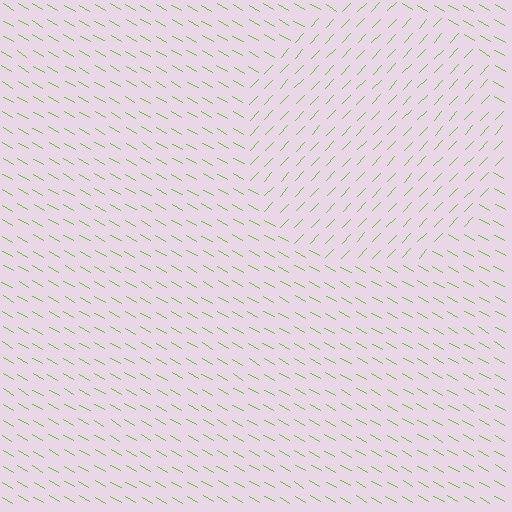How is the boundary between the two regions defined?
The boundary is defined purely by a change in line orientation (approximately 76 degrees difference). All lines are the same color and thickness.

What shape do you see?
I see a circle.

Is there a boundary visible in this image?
Yes, there is a texture boundary formed by a change in line orientation.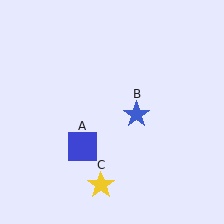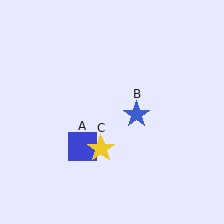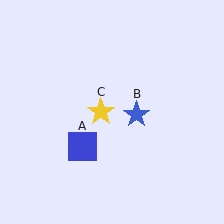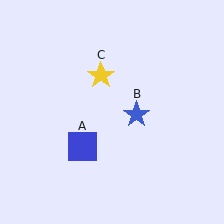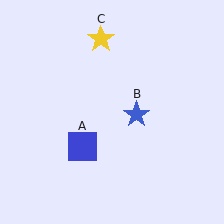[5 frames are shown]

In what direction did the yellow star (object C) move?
The yellow star (object C) moved up.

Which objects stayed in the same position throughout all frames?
Blue square (object A) and blue star (object B) remained stationary.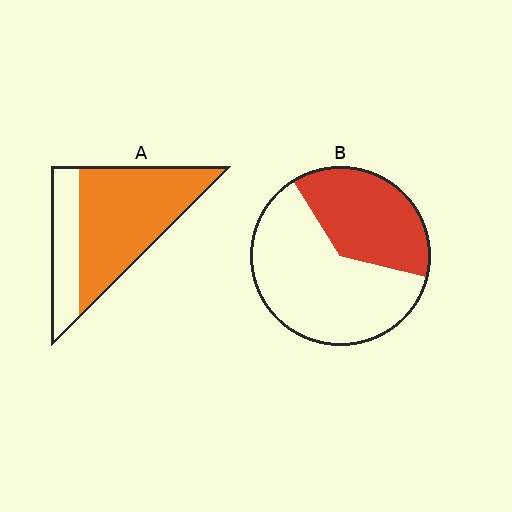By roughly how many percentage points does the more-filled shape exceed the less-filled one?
By roughly 35 percentage points (A over B).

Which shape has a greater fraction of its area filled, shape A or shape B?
Shape A.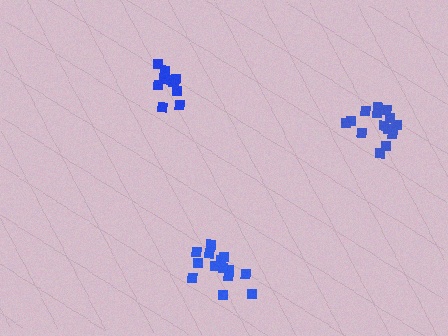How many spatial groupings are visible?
There are 3 spatial groupings.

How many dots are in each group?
Group 1: 15 dots, Group 2: 15 dots, Group 3: 10 dots (40 total).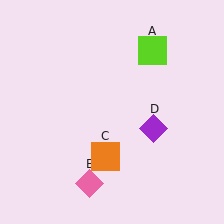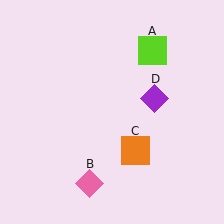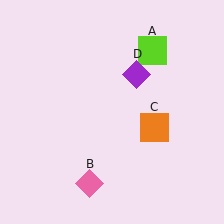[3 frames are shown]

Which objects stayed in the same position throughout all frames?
Lime square (object A) and pink diamond (object B) remained stationary.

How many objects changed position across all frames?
2 objects changed position: orange square (object C), purple diamond (object D).